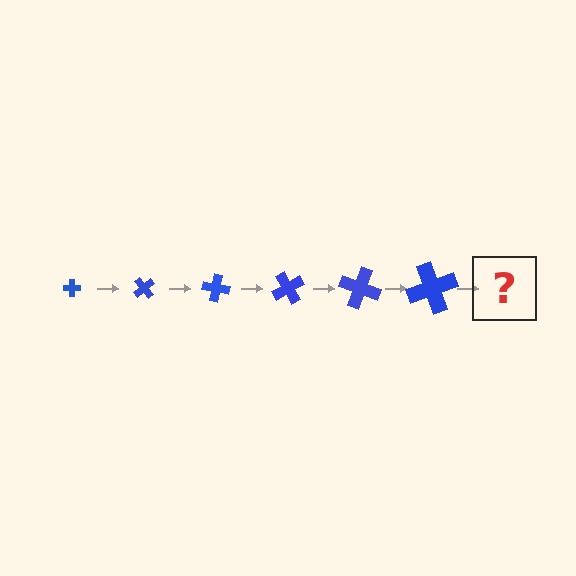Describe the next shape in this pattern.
It should be a cross, larger than the previous one and rotated 300 degrees from the start.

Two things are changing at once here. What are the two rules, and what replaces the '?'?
The two rules are that the cross grows larger each step and it rotates 50 degrees each step. The '?' should be a cross, larger than the previous one and rotated 300 degrees from the start.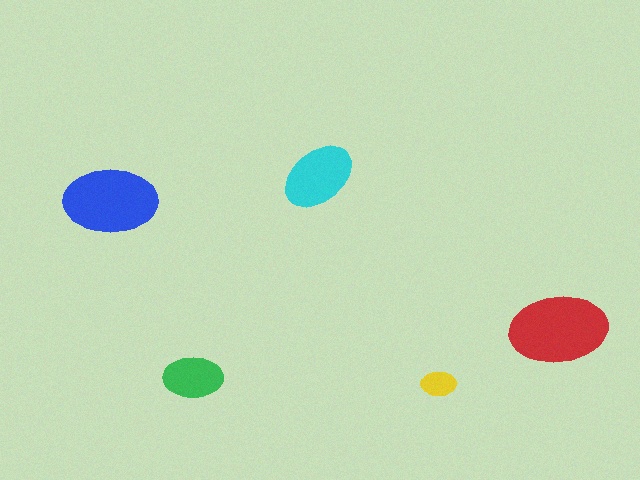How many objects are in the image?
There are 5 objects in the image.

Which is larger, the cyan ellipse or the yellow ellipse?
The cyan one.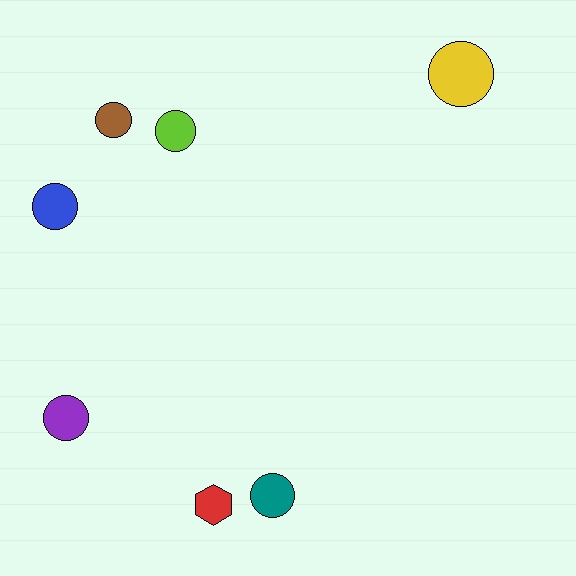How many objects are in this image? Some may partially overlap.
There are 7 objects.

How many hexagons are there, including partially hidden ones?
There is 1 hexagon.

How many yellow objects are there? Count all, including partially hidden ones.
There is 1 yellow object.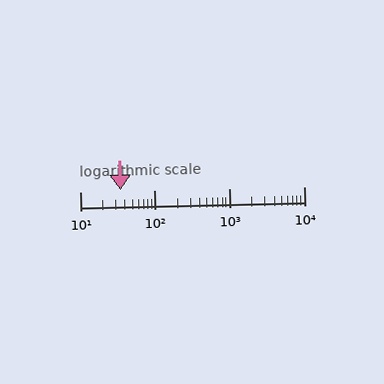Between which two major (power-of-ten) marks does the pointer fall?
The pointer is between 10 and 100.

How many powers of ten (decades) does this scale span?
The scale spans 3 decades, from 10 to 10000.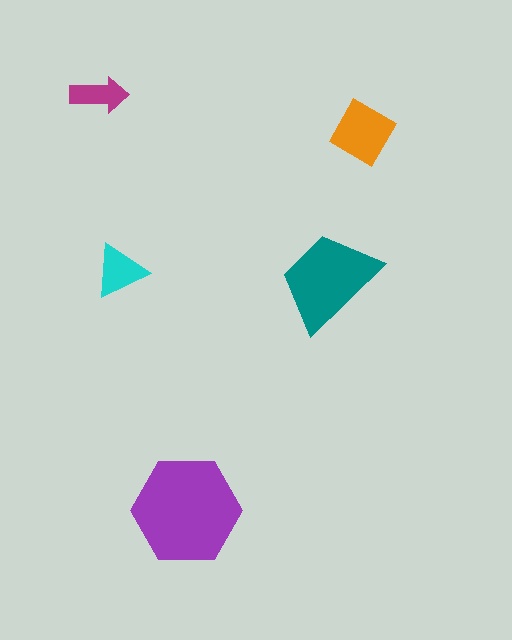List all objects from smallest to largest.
The magenta arrow, the cyan triangle, the orange diamond, the teal trapezoid, the purple hexagon.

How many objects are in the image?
There are 5 objects in the image.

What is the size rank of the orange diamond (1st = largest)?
3rd.